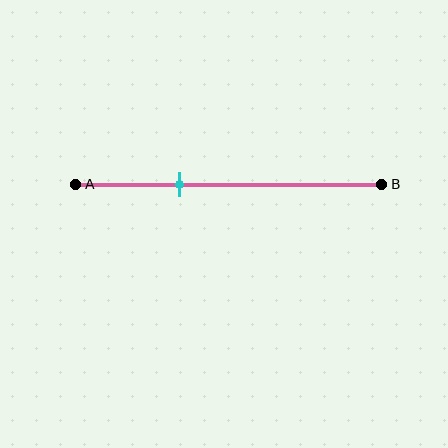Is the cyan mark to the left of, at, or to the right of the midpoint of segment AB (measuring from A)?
The cyan mark is to the left of the midpoint of segment AB.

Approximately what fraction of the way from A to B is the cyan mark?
The cyan mark is approximately 35% of the way from A to B.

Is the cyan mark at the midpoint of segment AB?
No, the mark is at about 35% from A, not at the 50% midpoint.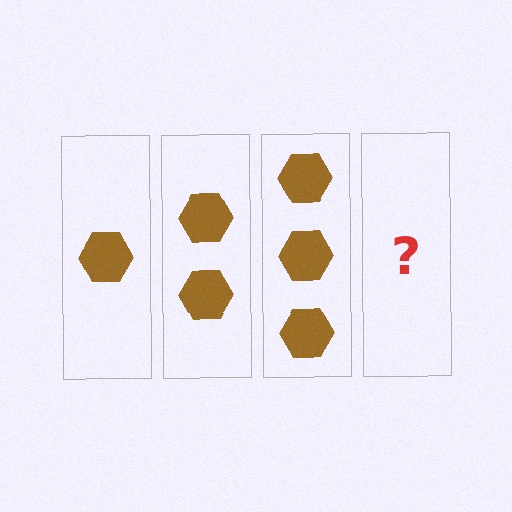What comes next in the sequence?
The next element should be 4 hexagons.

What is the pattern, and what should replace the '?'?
The pattern is that each step adds one more hexagon. The '?' should be 4 hexagons.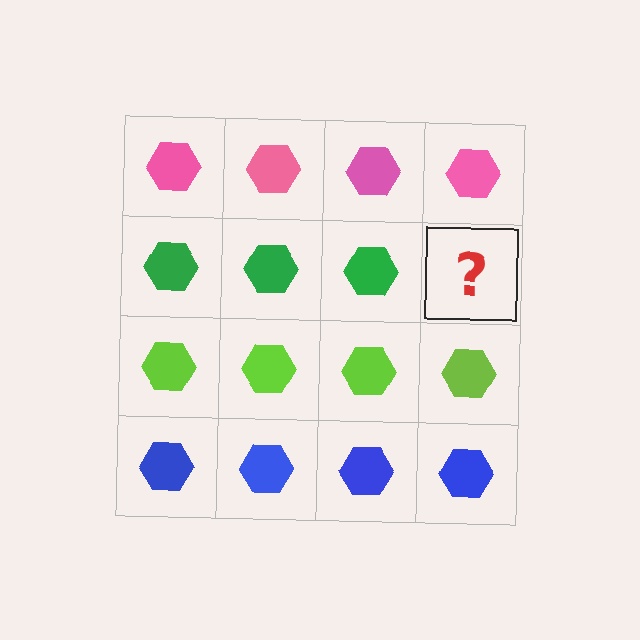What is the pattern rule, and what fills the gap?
The rule is that each row has a consistent color. The gap should be filled with a green hexagon.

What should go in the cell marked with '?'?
The missing cell should contain a green hexagon.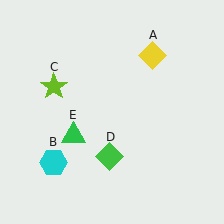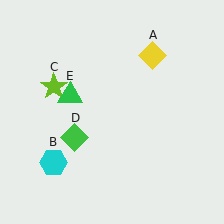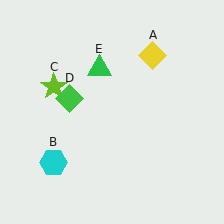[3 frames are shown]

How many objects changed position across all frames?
2 objects changed position: green diamond (object D), green triangle (object E).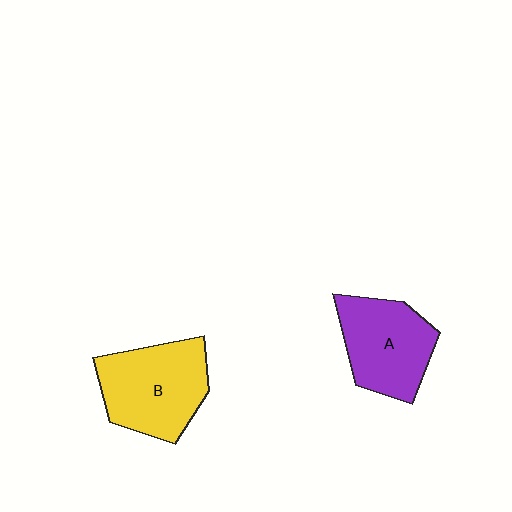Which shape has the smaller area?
Shape A (purple).